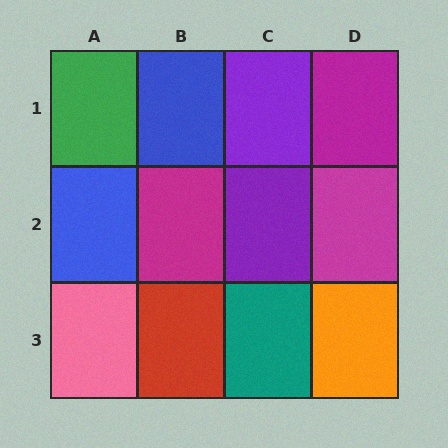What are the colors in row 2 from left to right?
Blue, magenta, purple, magenta.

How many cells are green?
1 cell is green.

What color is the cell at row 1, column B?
Blue.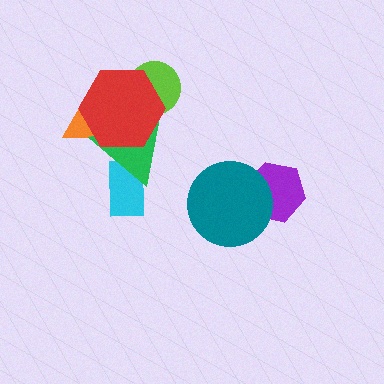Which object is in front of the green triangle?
The red hexagon is in front of the green triangle.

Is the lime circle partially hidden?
Yes, it is partially covered by another shape.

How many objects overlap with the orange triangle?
2 objects overlap with the orange triangle.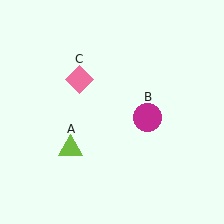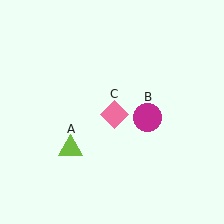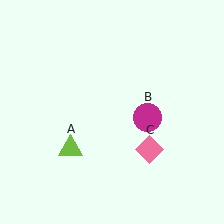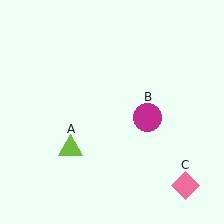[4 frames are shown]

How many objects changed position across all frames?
1 object changed position: pink diamond (object C).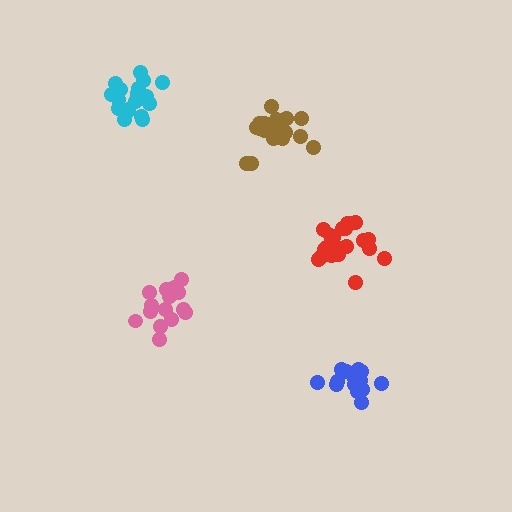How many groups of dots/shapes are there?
There are 5 groups.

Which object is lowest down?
The blue cluster is bottommost.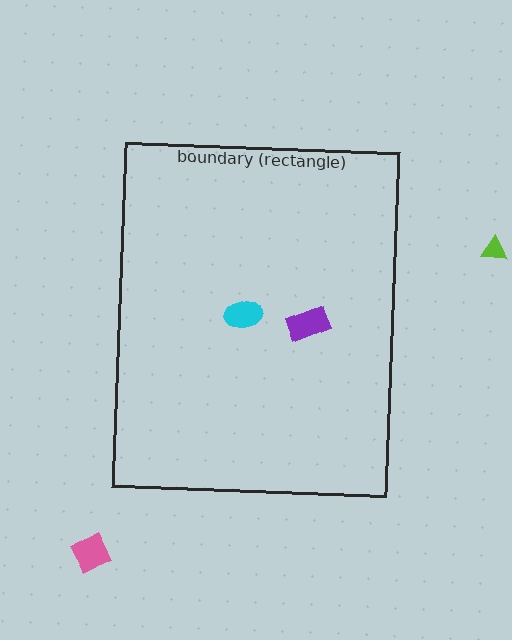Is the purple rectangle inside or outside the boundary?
Inside.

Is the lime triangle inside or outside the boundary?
Outside.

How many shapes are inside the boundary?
2 inside, 2 outside.